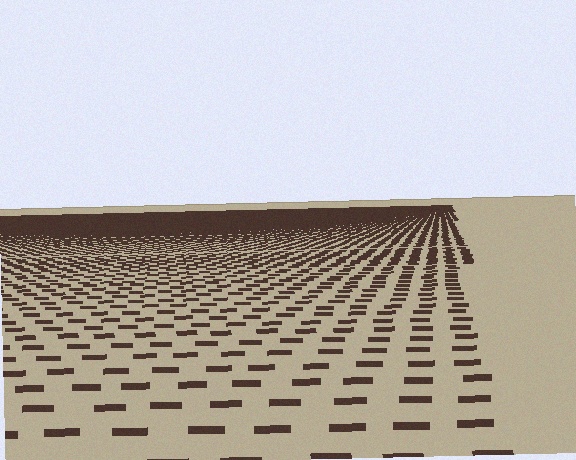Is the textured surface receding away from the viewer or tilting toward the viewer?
The surface is receding away from the viewer. Texture elements get smaller and denser toward the top.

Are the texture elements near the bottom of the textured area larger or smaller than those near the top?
Larger. Near the bottom, elements are closer to the viewer and appear at a bigger on-screen size.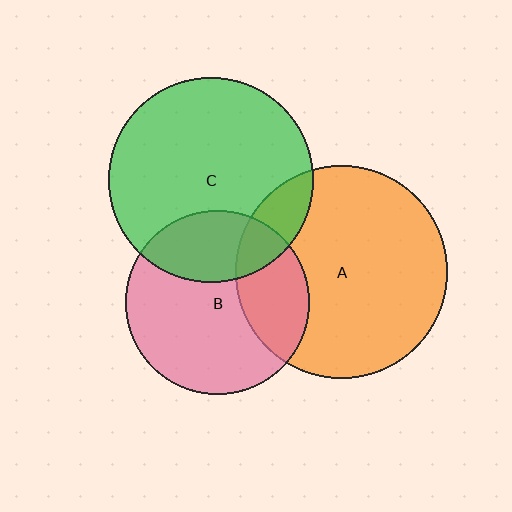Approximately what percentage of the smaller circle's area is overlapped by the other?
Approximately 15%.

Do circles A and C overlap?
Yes.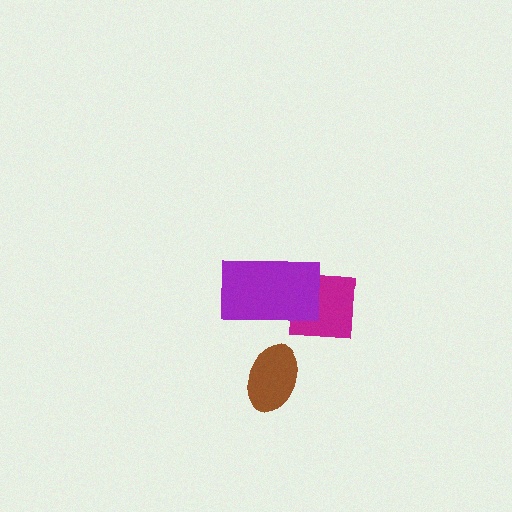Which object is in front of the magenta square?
The purple rectangle is in front of the magenta square.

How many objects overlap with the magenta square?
1 object overlaps with the magenta square.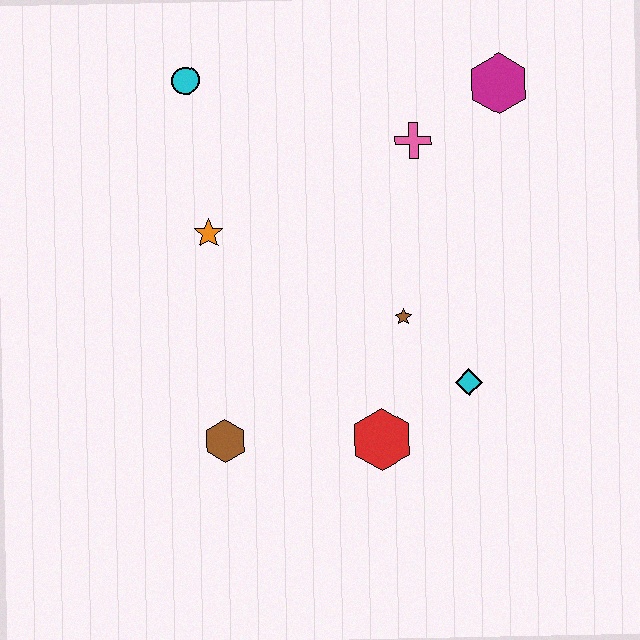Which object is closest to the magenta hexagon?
The pink cross is closest to the magenta hexagon.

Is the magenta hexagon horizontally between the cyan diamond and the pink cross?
No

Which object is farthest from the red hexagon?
The cyan circle is farthest from the red hexagon.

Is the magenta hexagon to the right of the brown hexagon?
Yes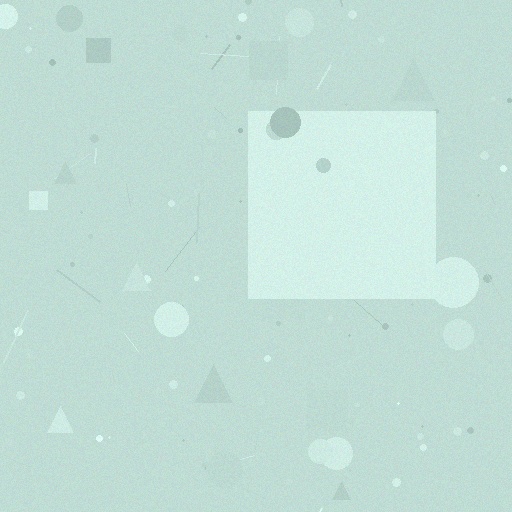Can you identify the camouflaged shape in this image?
The camouflaged shape is a square.